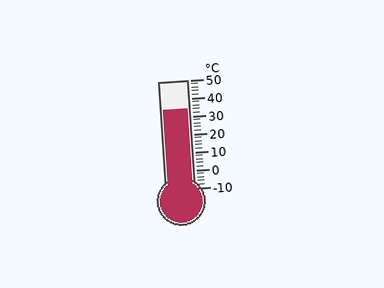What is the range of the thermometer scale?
The thermometer scale ranges from -10°C to 50°C.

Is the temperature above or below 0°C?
The temperature is above 0°C.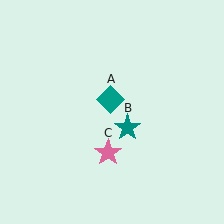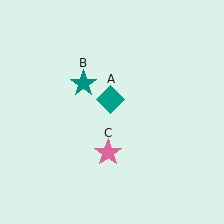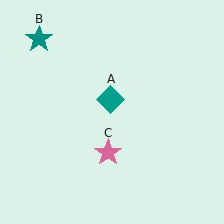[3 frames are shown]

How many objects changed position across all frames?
1 object changed position: teal star (object B).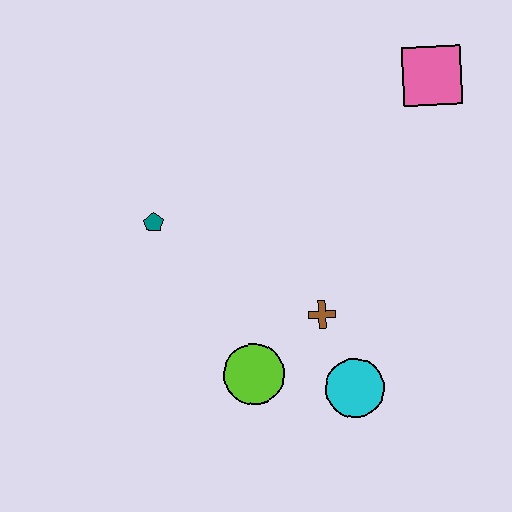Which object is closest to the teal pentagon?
The lime circle is closest to the teal pentagon.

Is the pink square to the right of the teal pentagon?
Yes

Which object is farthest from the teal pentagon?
The pink square is farthest from the teal pentagon.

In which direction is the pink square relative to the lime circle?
The pink square is above the lime circle.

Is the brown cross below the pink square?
Yes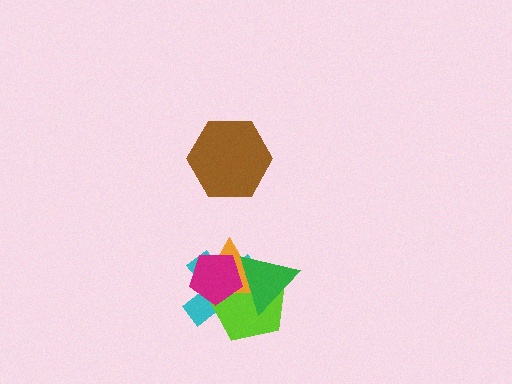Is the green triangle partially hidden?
Yes, it is partially covered by another shape.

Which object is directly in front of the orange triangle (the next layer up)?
The green triangle is directly in front of the orange triangle.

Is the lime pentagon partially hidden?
Yes, it is partially covered by another shape.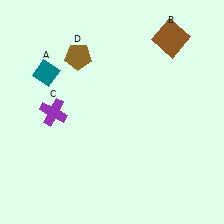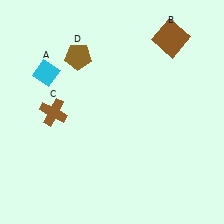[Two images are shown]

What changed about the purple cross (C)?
In Image 1, C is purple. In Image 2, it changed to brown.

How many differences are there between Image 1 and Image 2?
There are 2 differences between the two images.